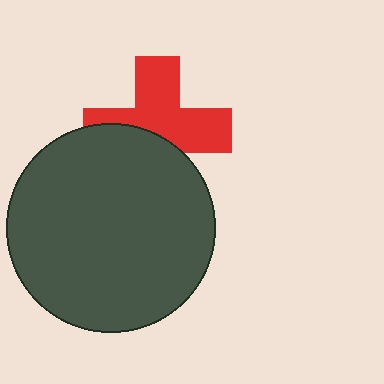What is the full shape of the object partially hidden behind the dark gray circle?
The partially hidden object is a red cross.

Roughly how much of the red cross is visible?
About half of it is visible (roughly 59%).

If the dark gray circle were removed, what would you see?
You would see the complete red cross.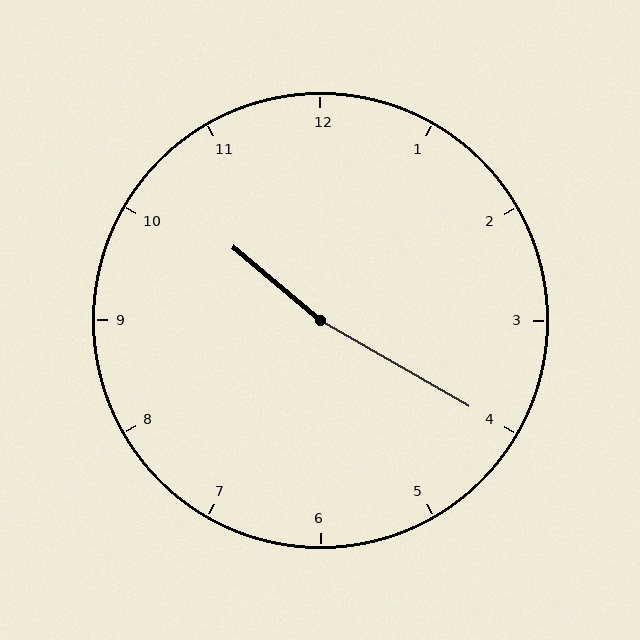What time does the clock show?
10:20.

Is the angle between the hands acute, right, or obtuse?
It is obtuse.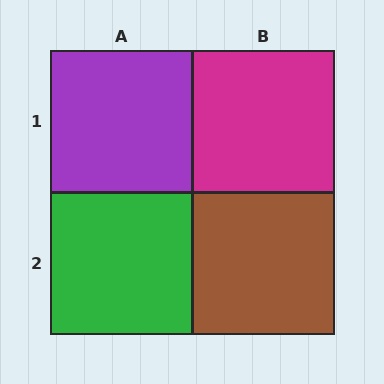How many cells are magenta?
1 cell is magenta.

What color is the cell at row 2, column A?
Green.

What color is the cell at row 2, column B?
Brown.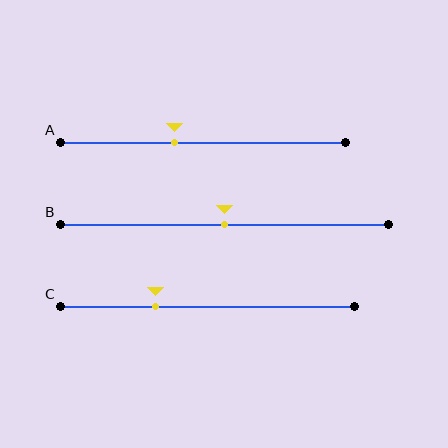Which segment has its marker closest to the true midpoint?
Segment B has its marker closest to the true midpoint.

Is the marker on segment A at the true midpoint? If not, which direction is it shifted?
No, the marker on segment A is shifted to the left by about 10% of the segment length.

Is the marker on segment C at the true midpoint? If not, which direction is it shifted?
No, the marker on segment C is shifted to the left by about 18% of the segment length.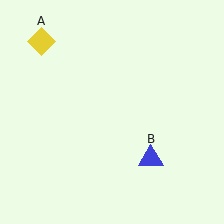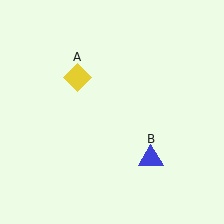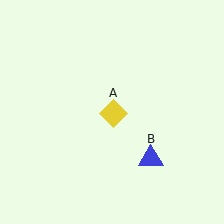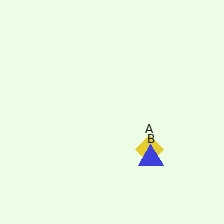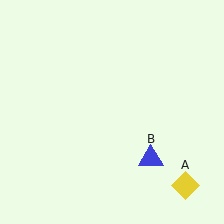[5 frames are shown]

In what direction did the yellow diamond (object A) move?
The yellow diamond (object A) moved down and to the right.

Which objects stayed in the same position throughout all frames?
Blue triangle (object B) remained stationary.